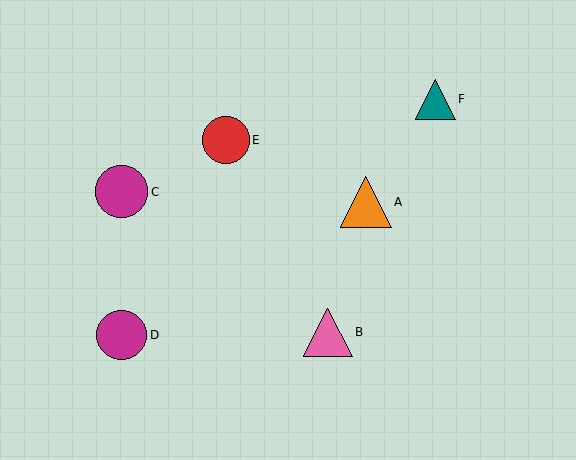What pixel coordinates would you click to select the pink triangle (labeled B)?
Click at (328, 332) to select the pink triangle B.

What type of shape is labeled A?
Shape A is an orange triangle.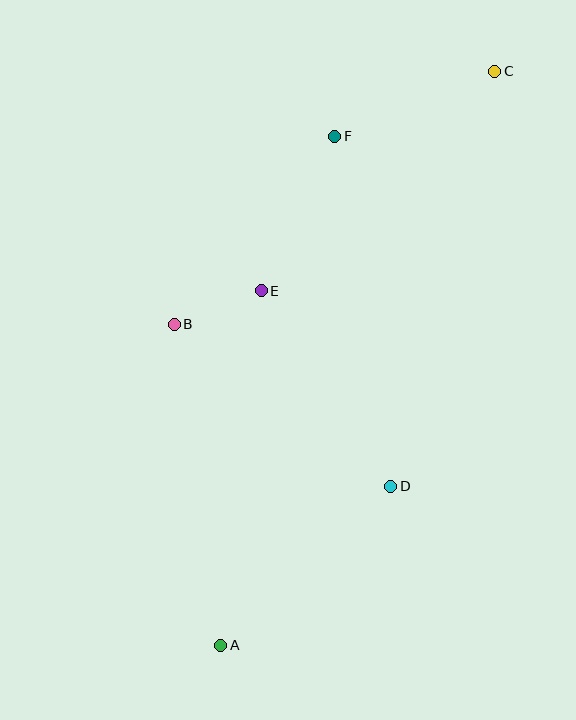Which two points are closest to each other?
Points B and E are closest to each other.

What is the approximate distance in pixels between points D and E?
The distance between D and E is approximately 235 pixels.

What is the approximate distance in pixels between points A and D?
The distance between A and D is approximately 233 pixels.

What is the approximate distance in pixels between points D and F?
The distance between D and F is approximately 355 pixels.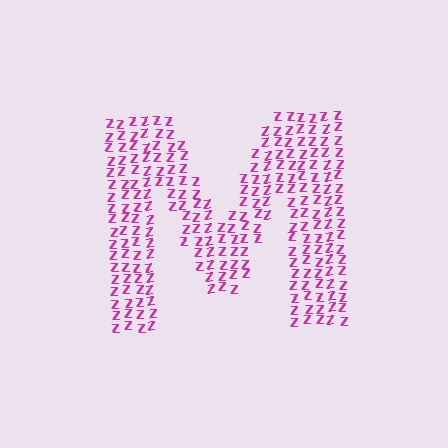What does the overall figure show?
The overall figure shows the letter M.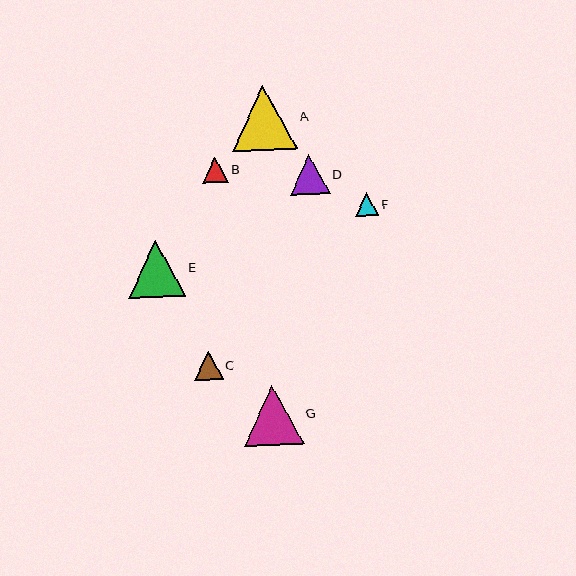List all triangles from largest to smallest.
From largest to smallest: A, G, E, D, C, B, F.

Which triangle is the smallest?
Triangle F is the smallest with a size of approximately 23 pixels.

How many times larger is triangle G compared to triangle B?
Triangle G is approximately 2.3 times the size of triangle B.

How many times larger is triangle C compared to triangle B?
Triangle C is approximately 1.1 times the size of triangle B.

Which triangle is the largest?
Triangle A is the largest with a size of approximately 65 pixels.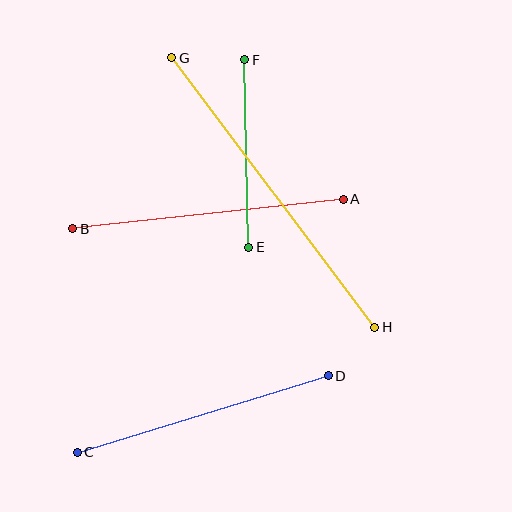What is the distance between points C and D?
The distance is approximately 262 pixels.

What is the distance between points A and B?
The distance is approximately 272 pixels.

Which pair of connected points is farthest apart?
Points G and H are farthest apart.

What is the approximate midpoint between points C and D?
The midpoint is at approximately (203, 414) pixels.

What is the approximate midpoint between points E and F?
The midpoint is at approximately (247, 154) pixels.